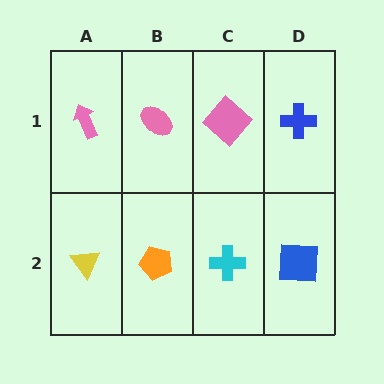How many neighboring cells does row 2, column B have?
3.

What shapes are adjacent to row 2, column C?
A pink diamond (row 1, column C), an orange pentagon (row 2, column B), a blue square (row 2, column D).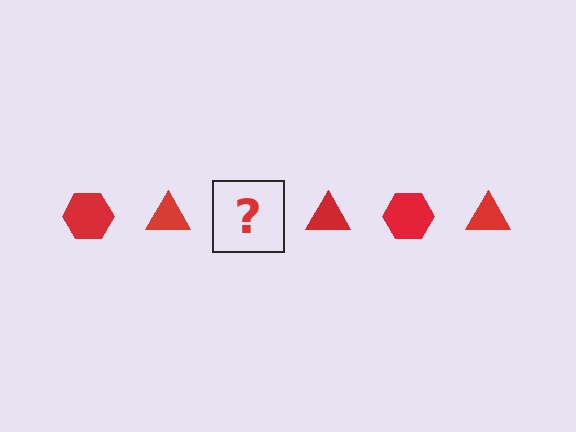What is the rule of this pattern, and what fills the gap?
The rule is that the pattern cycles through hexagon, triangle shapes in red. The gap should be filled with a red hexagon.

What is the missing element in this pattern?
The missing element is a red hexagon.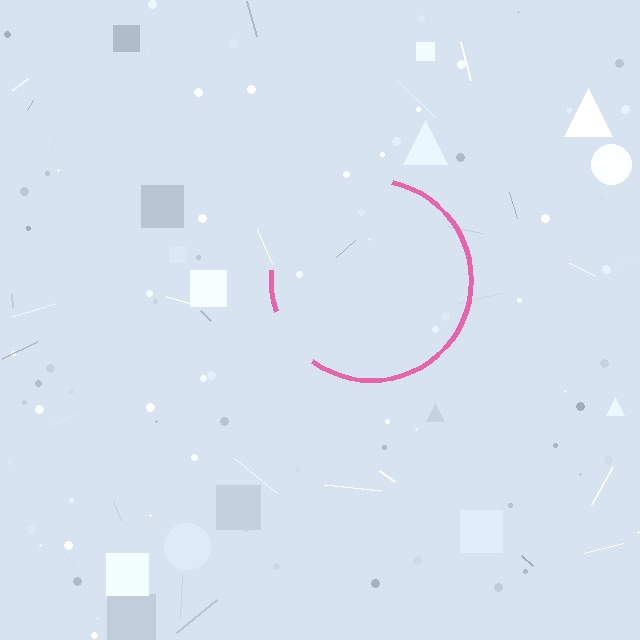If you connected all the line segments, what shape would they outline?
They would outline a circle.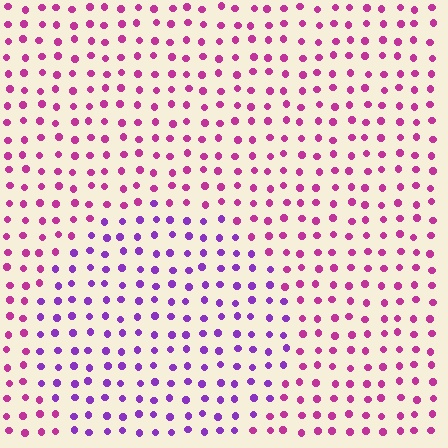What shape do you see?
I see a circle.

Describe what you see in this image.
The image is filled with small magenta elements in a uniform arrangement. A circle-shaped region is visible where the elements are tinted to a slightly different hue, forming a subtle color boundary.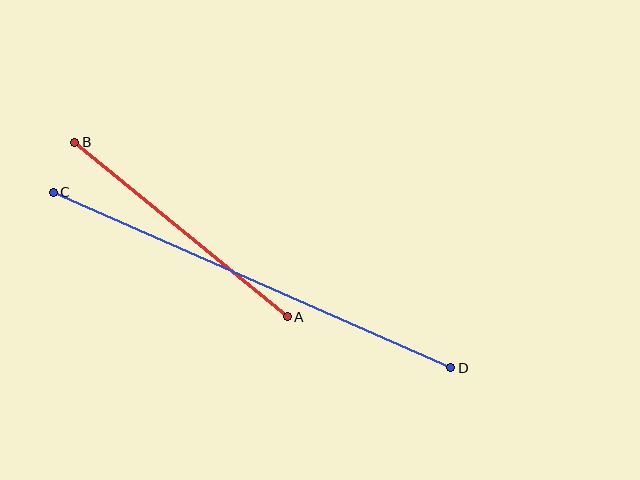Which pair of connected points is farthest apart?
Points C and D are farthest apart.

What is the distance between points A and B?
The distance is approximately 275 pixels.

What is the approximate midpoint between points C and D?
The midpoint is at approximately (252, 280) pixels.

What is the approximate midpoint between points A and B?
The midpoint is at approximately (181, 229) pixels.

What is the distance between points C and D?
The distance is approximately 434 pixels.